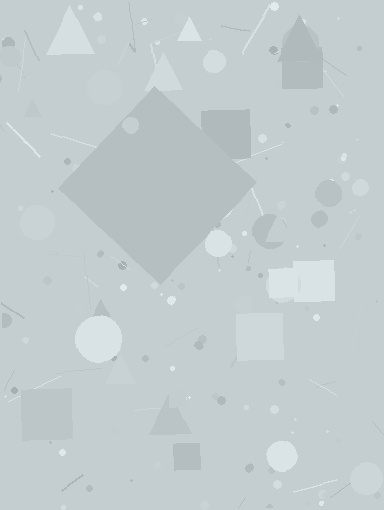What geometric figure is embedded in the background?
A diamond is embedded in the background.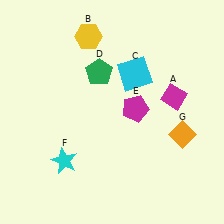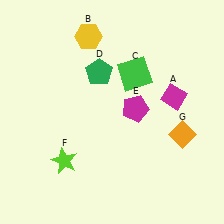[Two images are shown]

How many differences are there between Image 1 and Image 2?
There are 2 differences between the two images.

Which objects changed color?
C changed from cyan to green. F changed from cyan to lime.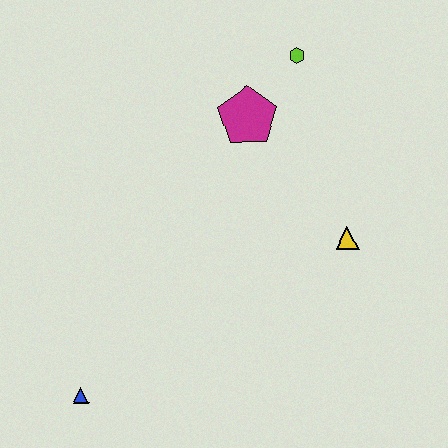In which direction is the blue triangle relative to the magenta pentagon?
The blue triangle is below the magenta pentagon.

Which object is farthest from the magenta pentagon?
The blue triangle is farthest from the magenta pentagon.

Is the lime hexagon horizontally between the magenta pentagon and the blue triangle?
No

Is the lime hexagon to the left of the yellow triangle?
Yes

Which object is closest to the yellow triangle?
The magenta pentagon is closest to the yellow triangle.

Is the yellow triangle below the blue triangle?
No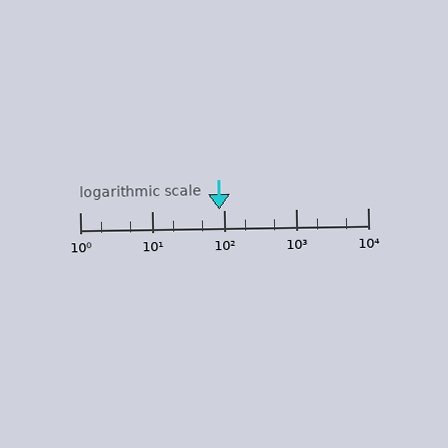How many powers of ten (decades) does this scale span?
The scale spans 4 decades, from 1 to 10000.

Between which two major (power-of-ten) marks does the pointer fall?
The pointer is between 10 and 100.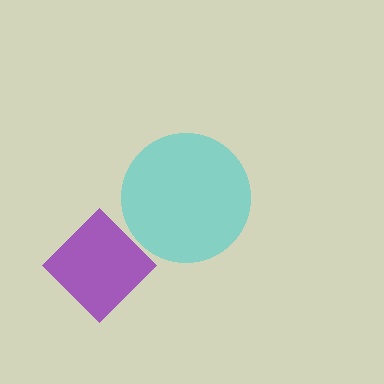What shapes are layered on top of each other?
The layered shapes are: a cyan circle, a purple diamond.